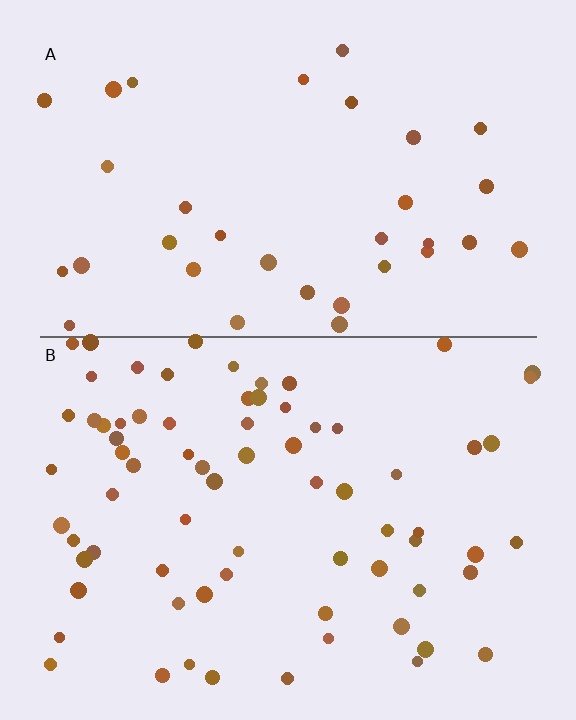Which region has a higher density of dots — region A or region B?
B (the bottom).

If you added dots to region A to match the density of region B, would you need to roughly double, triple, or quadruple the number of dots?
Approximately double.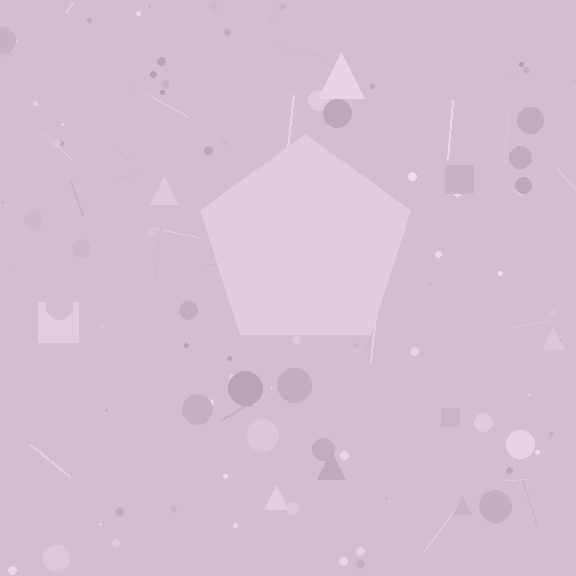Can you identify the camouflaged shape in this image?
The camouflaged shape is a pentagon.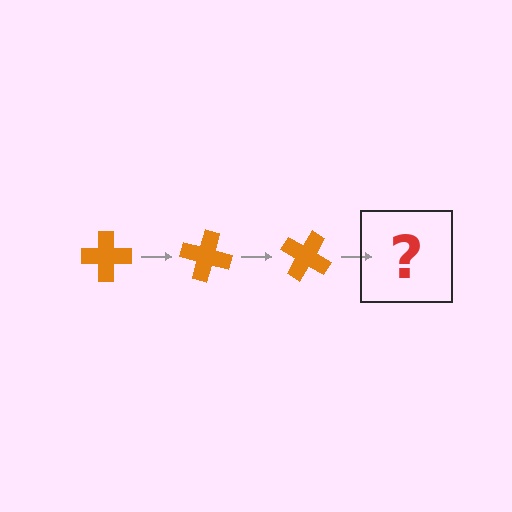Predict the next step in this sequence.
The next step is an orange cross rotated 45 degrees.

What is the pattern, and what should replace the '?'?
The pattern is that the cross rotates 15 degrees each step. The '?' should be an orange cross rotated 45 degrees.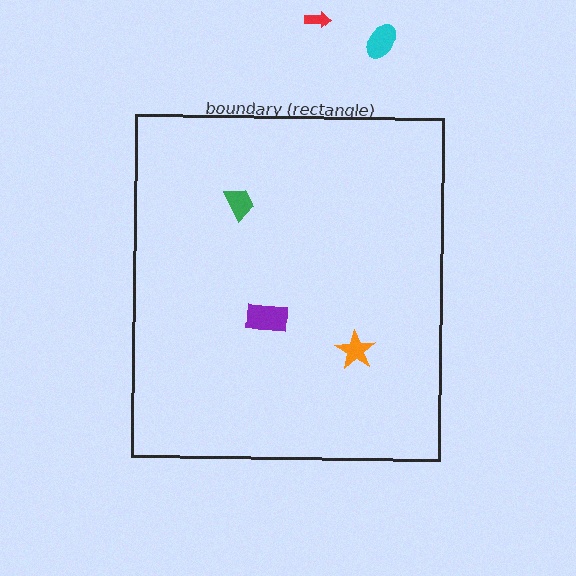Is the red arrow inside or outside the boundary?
Outside.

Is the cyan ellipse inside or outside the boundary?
Outside.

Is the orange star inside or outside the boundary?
Inside.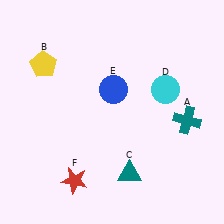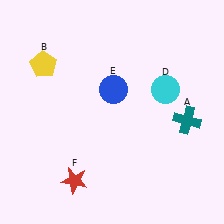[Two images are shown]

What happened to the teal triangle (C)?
The teal triangle (C) was removed in Image 2. It was in the bottom-right area of Image 1.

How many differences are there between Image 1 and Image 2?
There is 1 difference between the two images.